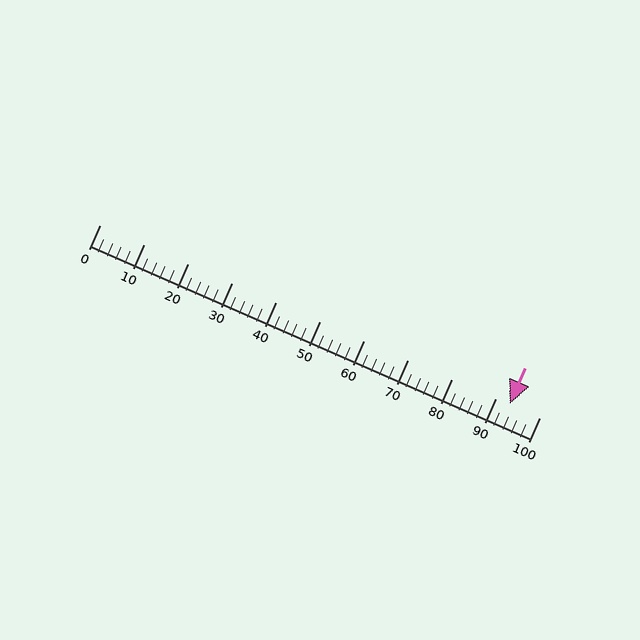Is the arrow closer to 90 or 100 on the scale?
The arrow is closer to 90.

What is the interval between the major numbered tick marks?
The major tick marks are spaced 10 units apart.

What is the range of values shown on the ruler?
The ruler shows values from 0 to 100.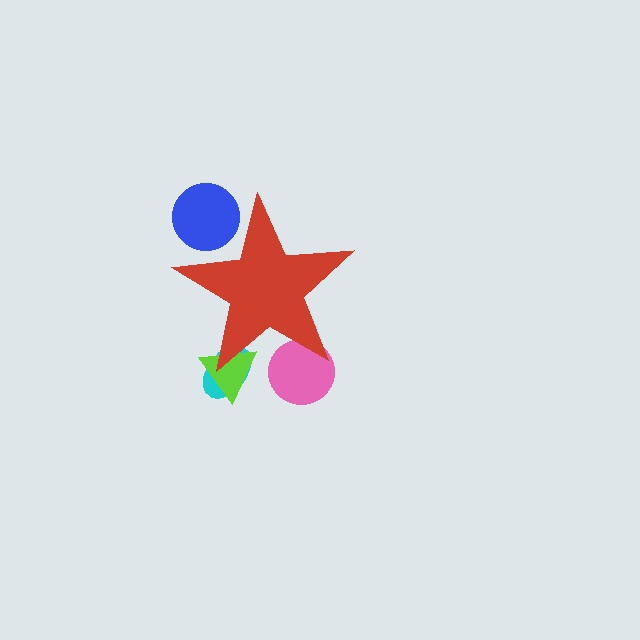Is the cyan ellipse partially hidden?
Yes, the cyan ellipse is partially hidden behind the red star.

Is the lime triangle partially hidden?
Yes, the lime triangle is partially hidden behind the red star.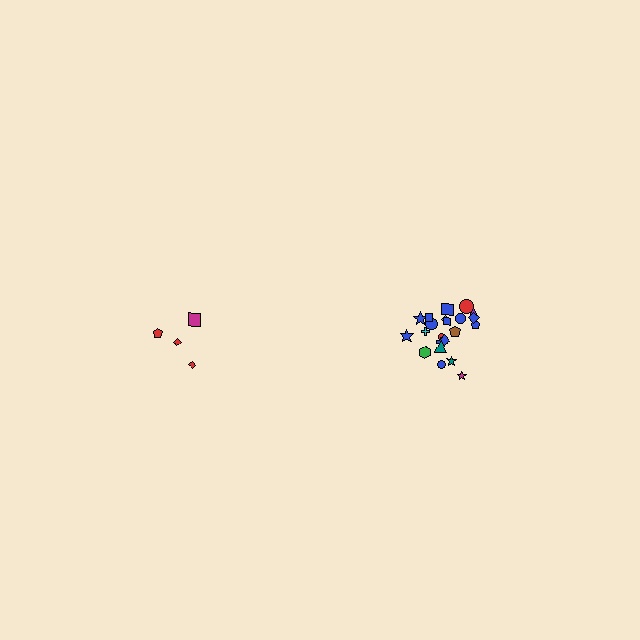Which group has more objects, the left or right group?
The right group.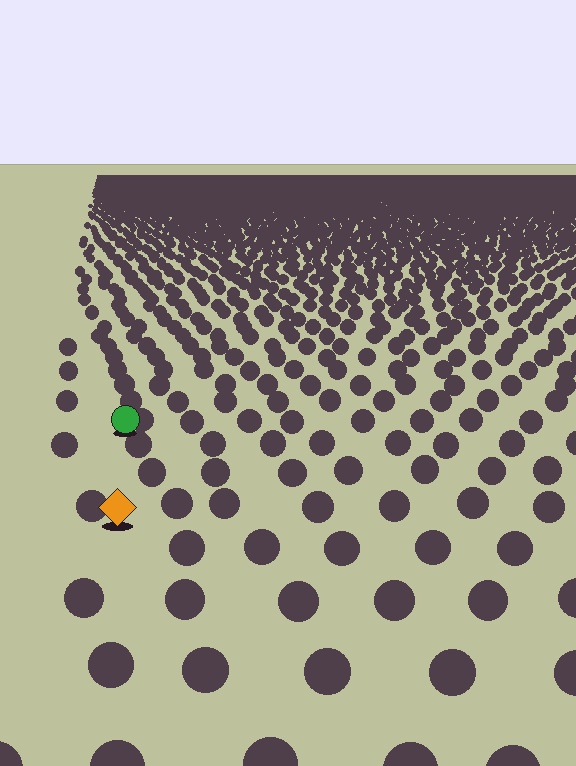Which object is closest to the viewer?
The orange diamond is closest. The texture marks near it are larger and more spread out.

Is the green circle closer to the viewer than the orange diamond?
No. The orange diamond is closer — you can tell from the texture gradient: the ground texture is coarser near it.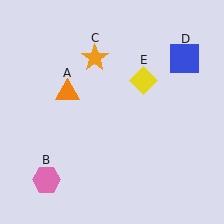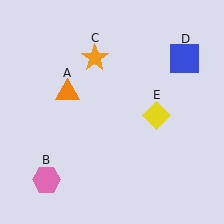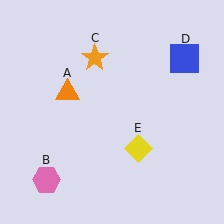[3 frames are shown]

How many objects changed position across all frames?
1 object changed position: yellow diamond (object E).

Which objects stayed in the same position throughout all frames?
Orange triangle (object A) and pink hexagon (object B) and orange star (object C) and blue square (object D) remained stationary.